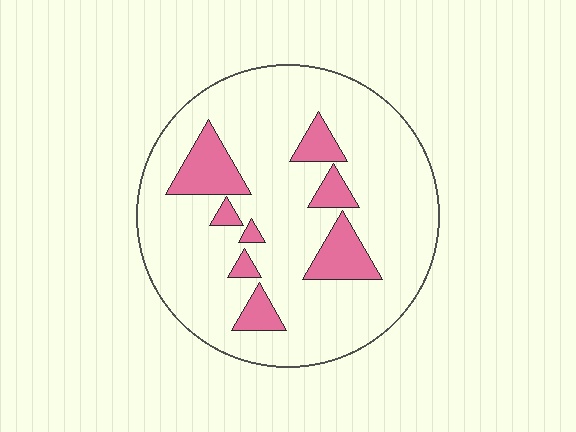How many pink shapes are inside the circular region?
8.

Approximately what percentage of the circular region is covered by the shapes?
Approximately 15%.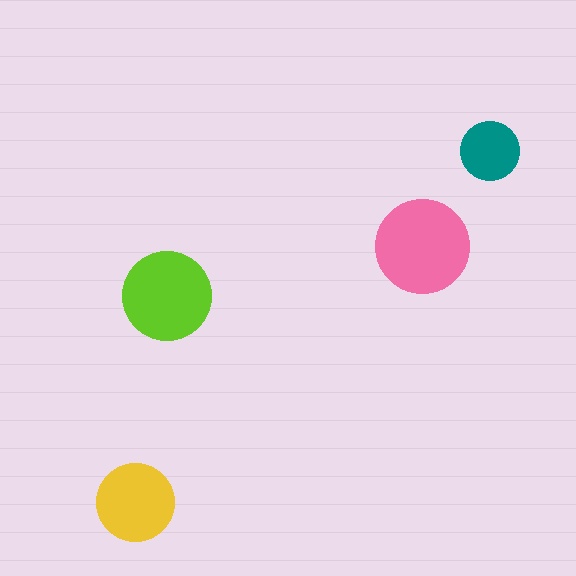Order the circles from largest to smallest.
the pink one, the lime one, the yellow one, the teal one.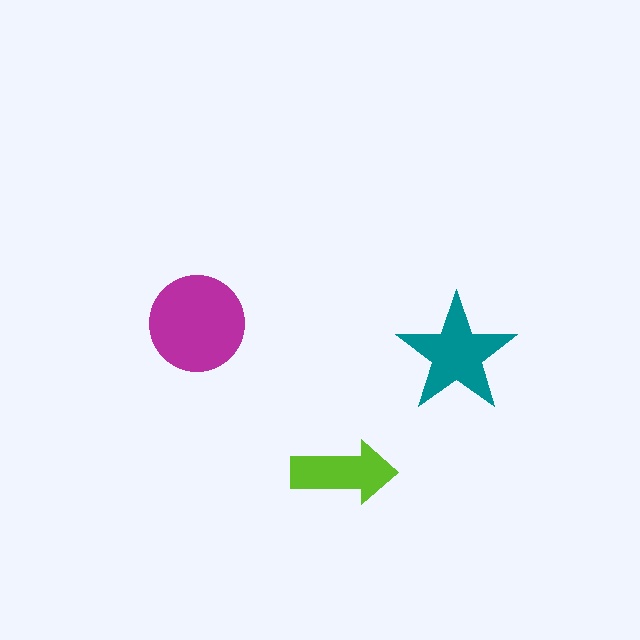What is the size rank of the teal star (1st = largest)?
2nd.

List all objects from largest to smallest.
The magenta circle, the teal star, the lime arrow.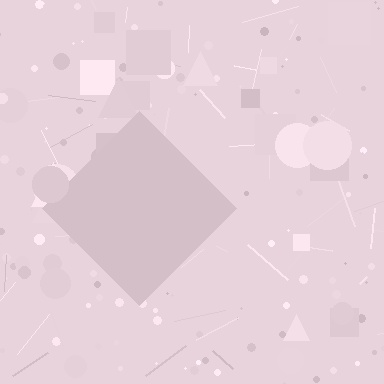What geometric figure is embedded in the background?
A diamond is embedded in the background.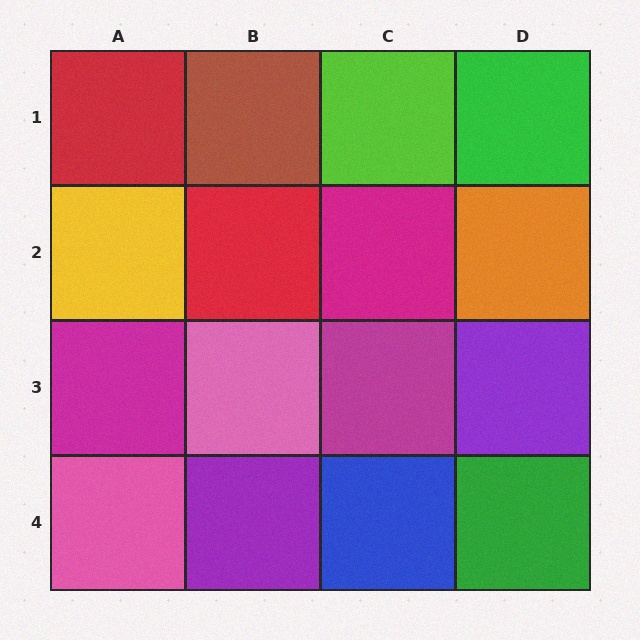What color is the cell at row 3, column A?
Magenta.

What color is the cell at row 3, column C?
Magenta.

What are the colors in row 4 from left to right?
Pink, purple, blue, green.